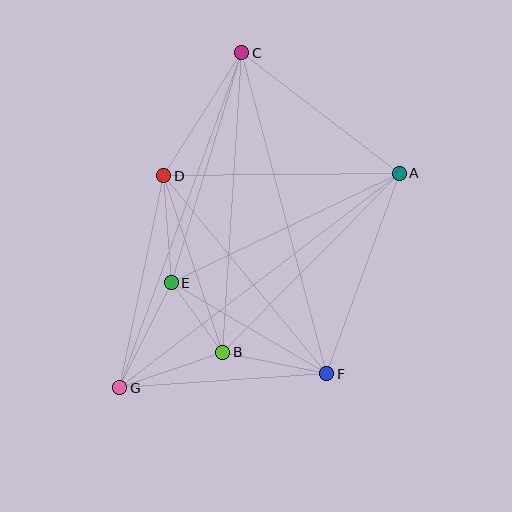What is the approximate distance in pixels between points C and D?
The distance between C and D is approximately 146 pixels.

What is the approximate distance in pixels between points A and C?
The distance between A and C is approximately 198 pixels.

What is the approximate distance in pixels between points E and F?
The distance between E and F is approximately 180 pixels.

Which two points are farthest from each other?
Points C and G are farthest from each other.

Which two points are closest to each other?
Points B and E are closest to each other.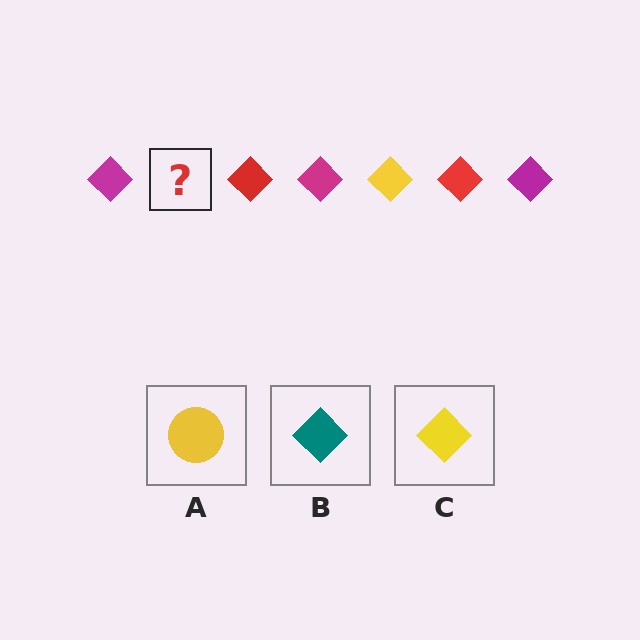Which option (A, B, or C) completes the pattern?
C.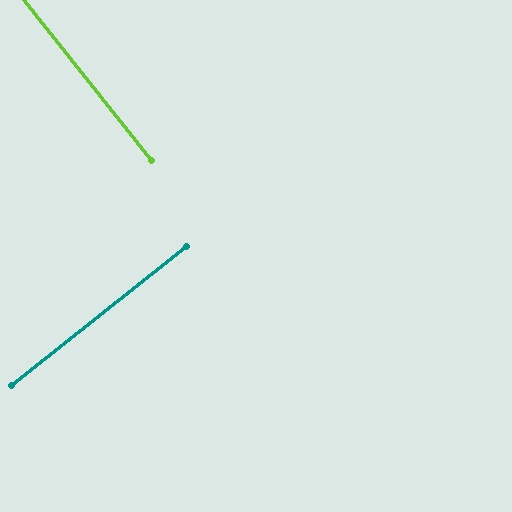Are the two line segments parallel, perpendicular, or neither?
Perpendicular — they meet at approximately 90°.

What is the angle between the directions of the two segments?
Approximately 90 degrees.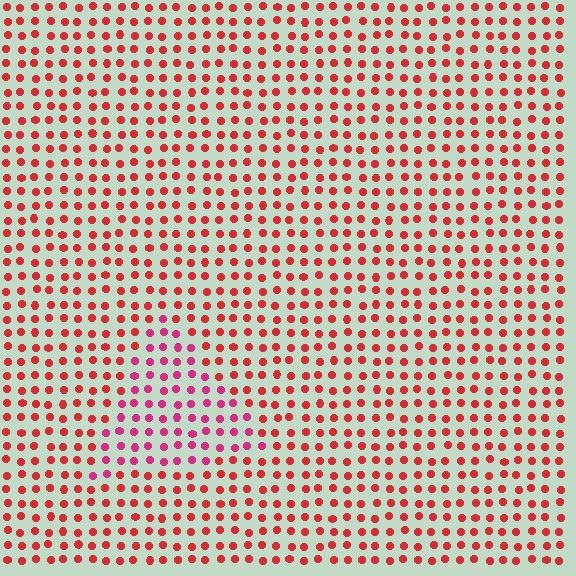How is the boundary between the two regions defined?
The boundary is defined purely by a slight shift in hue (about 29 degrees). Spacing, size, and orientation are identical on both sides.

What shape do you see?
I see a triangle.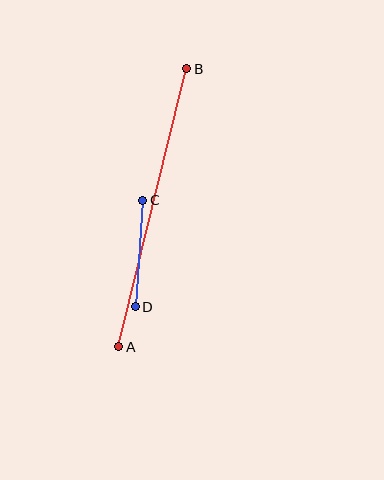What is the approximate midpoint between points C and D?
The midpoint is at approximately (139, 254) pixels.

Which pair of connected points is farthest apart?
Points A and B are farthest apart.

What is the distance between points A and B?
The distance is approximately 286 pixels.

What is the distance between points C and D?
The distance is approximately 106 pixels.